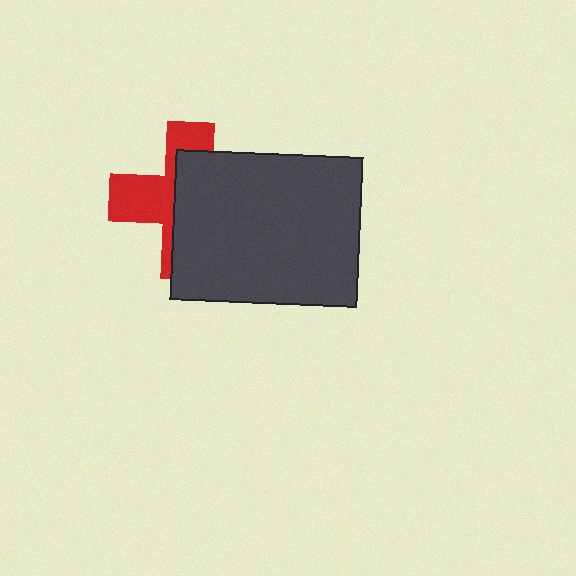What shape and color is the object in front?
The object in front is a dark gray rectangle.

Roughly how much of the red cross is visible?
A small part of it is visible (roughly 41%).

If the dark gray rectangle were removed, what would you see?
You would see the complete red cross.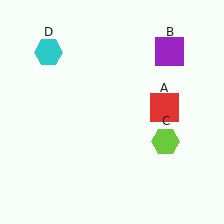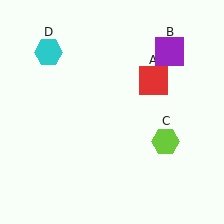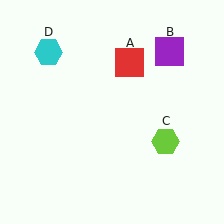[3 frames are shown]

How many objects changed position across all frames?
1 object changed position: red square (object A).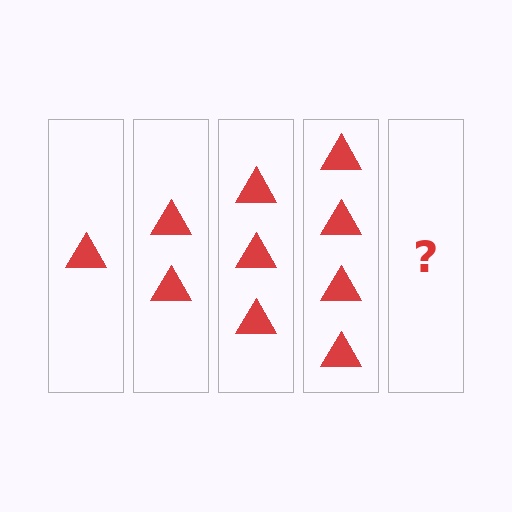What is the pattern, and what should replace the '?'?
The pattern is that each step adds one more triangle. The '?' should be 5 triangles.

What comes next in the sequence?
The next element should be 5 triangles.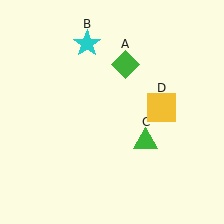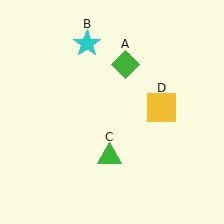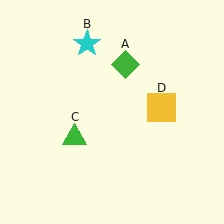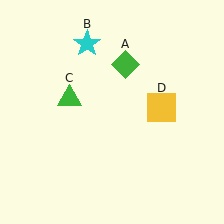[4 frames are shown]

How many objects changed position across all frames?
1 object changed position: green triangle (object C).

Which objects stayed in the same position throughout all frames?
Green diamond (object A) and cyan star (object B) and yellow square (object D) remained stationary.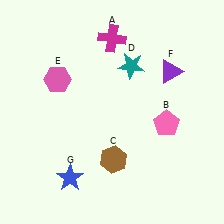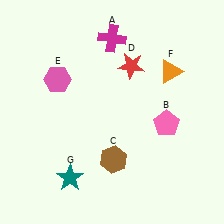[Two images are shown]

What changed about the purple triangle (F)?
In Image 1, F is purple. In Image 2, it changed to orange.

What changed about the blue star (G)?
In Image 1, G is blue. In Image 2, it changed to teal.